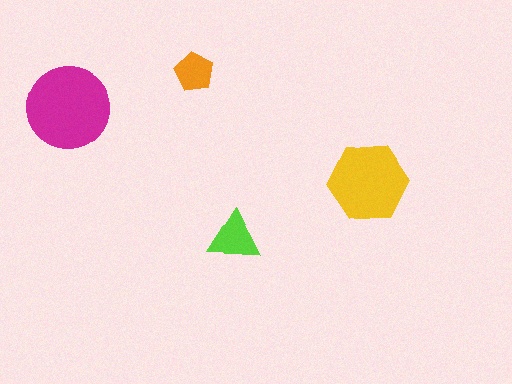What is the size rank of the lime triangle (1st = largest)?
3rd.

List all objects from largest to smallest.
The magenta circle, the yellow hexagon, the lime triangle, the orange pentagon.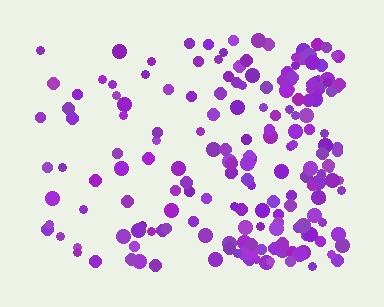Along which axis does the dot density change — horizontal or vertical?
Horizontal.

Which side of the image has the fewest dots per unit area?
The left.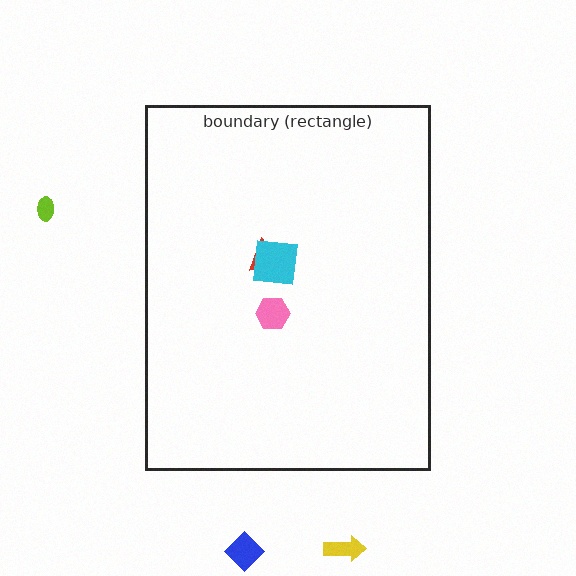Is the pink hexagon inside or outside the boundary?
Inside.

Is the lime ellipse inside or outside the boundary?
Outside.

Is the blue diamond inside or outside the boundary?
Outside.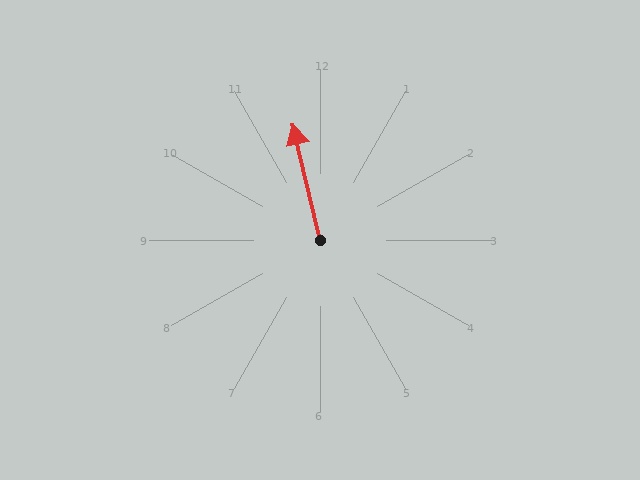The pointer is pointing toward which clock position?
Roughly 12 o'clock.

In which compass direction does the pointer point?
North.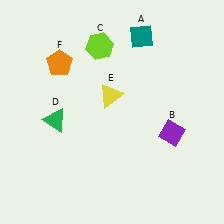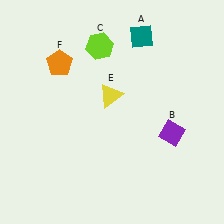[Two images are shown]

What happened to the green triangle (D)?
The green triangle (D) was removed in Image 2. It was in the bottom-left area of Image 1.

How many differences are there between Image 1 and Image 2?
There is 1 difference between the two images.